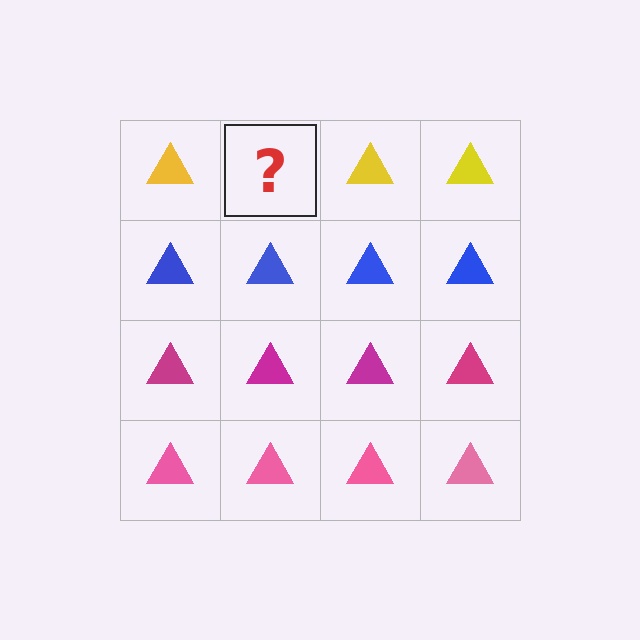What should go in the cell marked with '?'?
The missing cell should contain a yellow triangle.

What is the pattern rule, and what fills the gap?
The rule is that each row has a consistent color. The gap should be filled with a yellow triangle.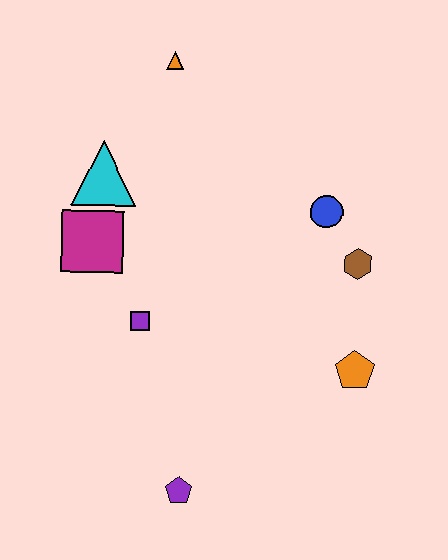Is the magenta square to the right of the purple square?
No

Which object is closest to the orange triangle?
The cyan triangle is closest to the orange triangle.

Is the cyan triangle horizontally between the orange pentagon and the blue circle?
No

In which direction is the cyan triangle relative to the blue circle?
The cyan triangle is to the left of the blue circle.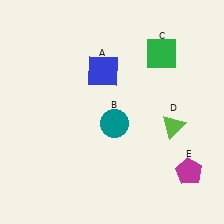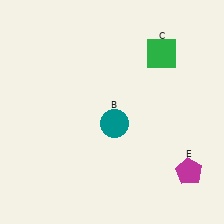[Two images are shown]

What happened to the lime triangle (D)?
The lime triangle (D) was removed in Image 2. It was in the bottom-right area of Image 1.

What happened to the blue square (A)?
The blue square (A) was removed in Image 2. It was in the top-left area of Image 1.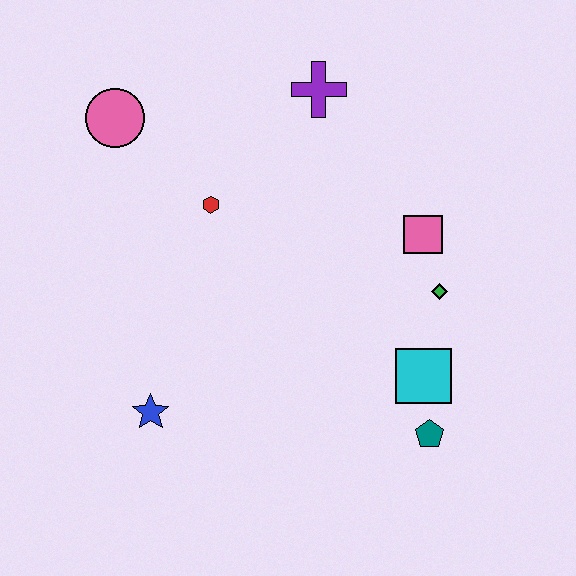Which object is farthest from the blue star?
The purple cross is farthest from the blue star.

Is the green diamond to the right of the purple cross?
Yes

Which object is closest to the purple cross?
The red hexagon is closest to the purple cross.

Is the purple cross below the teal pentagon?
No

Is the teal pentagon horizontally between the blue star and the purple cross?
No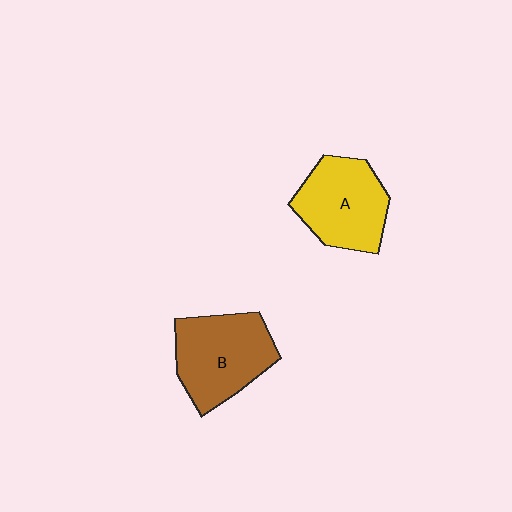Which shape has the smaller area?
Shape A (yellow).